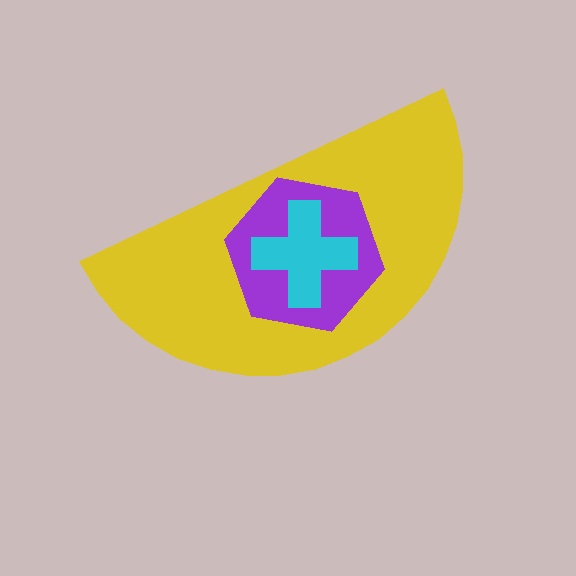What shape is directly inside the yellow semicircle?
The purple hexagon.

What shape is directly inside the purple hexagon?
The cyan cross.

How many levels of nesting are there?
3.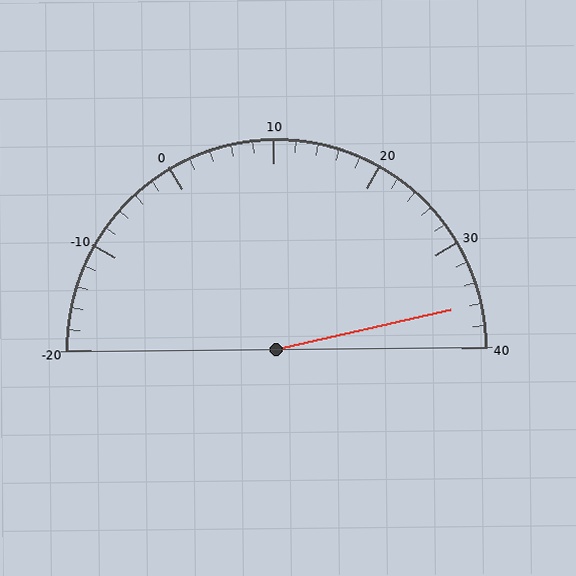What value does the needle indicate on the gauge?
The needle indicates approximately 36.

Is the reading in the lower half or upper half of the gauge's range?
The reading is in the upper half of the range (-20 to 40).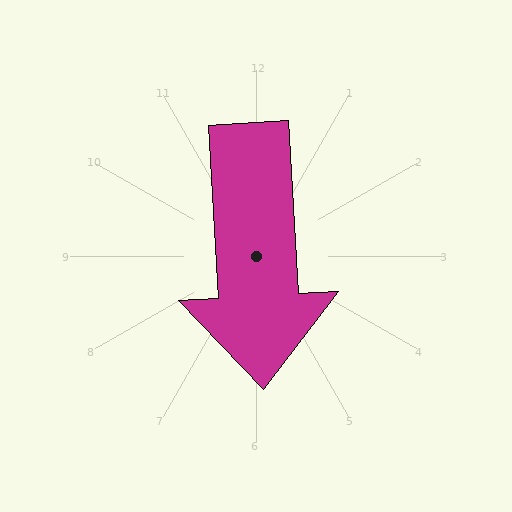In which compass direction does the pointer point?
South.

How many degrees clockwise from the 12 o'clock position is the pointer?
Approximately 177 degrees.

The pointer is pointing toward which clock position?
Roughly 6 o'clock.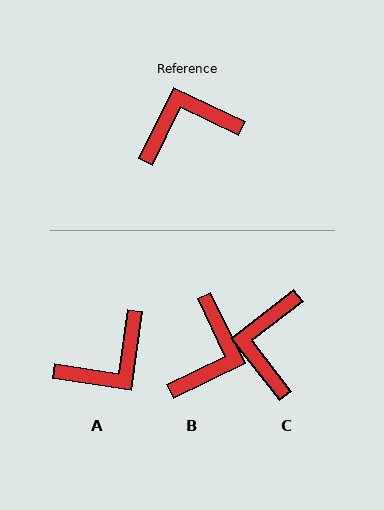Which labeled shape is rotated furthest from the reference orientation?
A, about 163 degrees away.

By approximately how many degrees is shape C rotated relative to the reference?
Approximately 63 degrees counter-clockwise.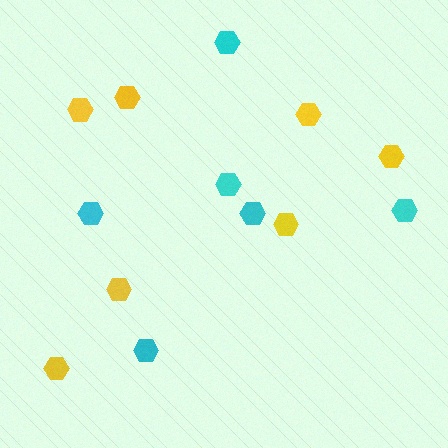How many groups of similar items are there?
There are 2 groups: one group of yellow hexagons (7) and one group of cyan hexagons (6).